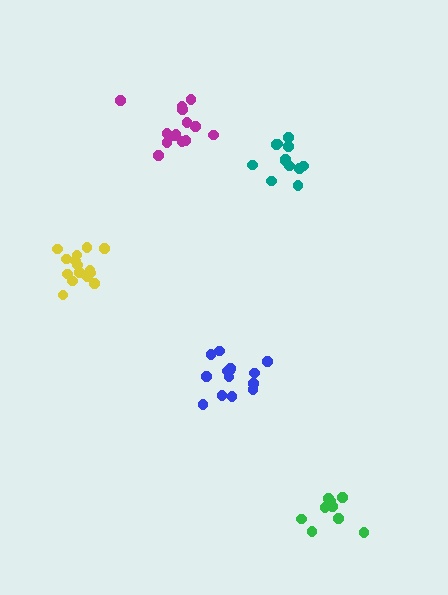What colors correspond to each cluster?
The clusters are colored: yellow, teal, magenta, green, blue.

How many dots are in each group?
Group 1: 15 dots, Group 2: 12 dots, Group 3: 14 dots, Group 4: 10 dots, Group 5: 14 dots (65 total).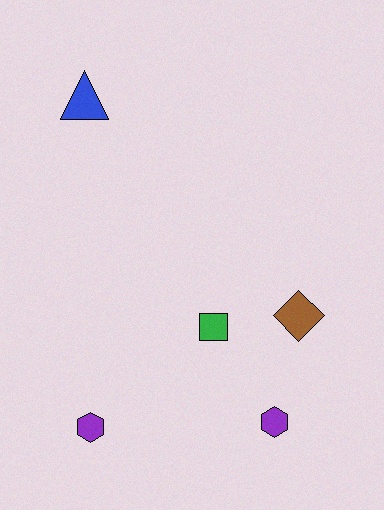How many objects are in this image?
There are 5 objects.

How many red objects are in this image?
There are no red objects.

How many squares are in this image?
There is 1 square.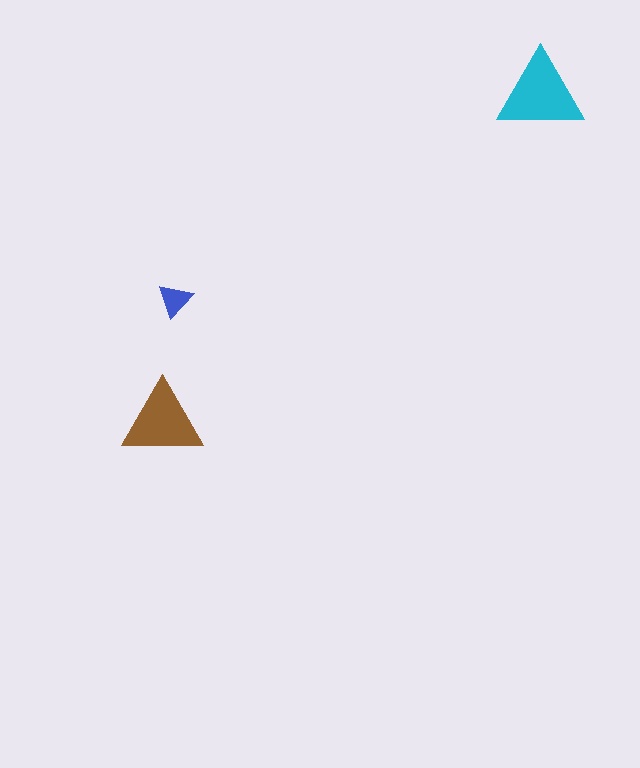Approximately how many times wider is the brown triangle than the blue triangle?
About 2.5 times wider.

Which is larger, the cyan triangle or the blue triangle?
The cyan one.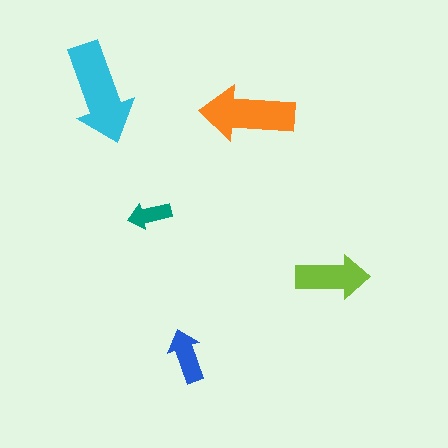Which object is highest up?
The cyan arrow is topmost.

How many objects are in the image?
There are 5 objects in the image.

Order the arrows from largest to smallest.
the cyan one, the orange one, the lime one, the blue one, the teal one.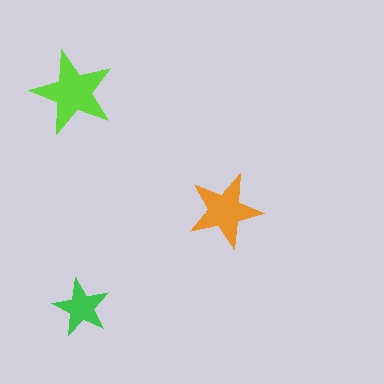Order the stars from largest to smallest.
the lime one, the orange one, the green one.